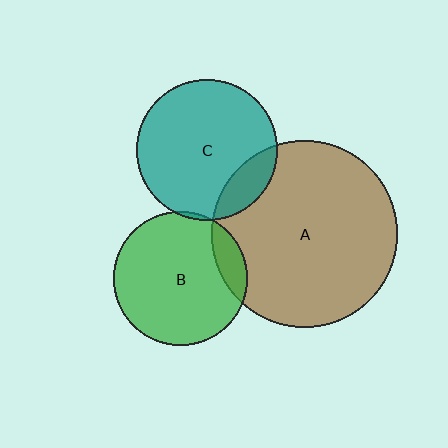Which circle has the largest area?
Circle A (brown).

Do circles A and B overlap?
Yes.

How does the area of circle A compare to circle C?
Approximately 1.8 times.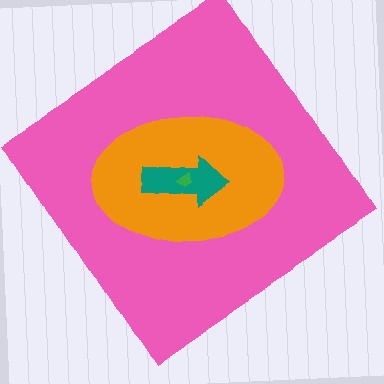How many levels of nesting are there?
4.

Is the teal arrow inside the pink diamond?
Yes.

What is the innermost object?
The green trapezoid.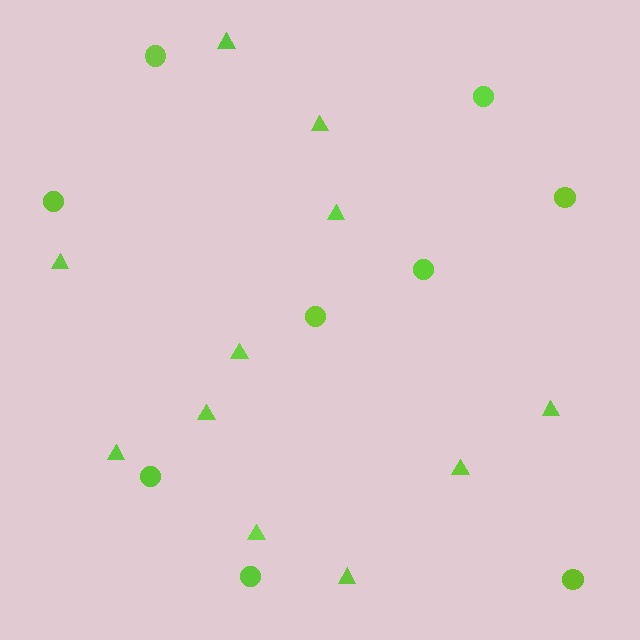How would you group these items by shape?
There are 2 groups: one group of triangles (11) and one group of circles (9).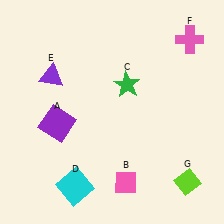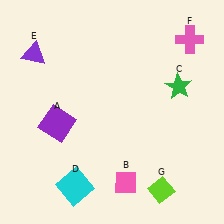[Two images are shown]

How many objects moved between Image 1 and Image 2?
3 objects moved between the two images.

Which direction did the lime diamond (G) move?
The lime diamond (G) moved left.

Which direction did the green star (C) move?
The green star (C) moved right.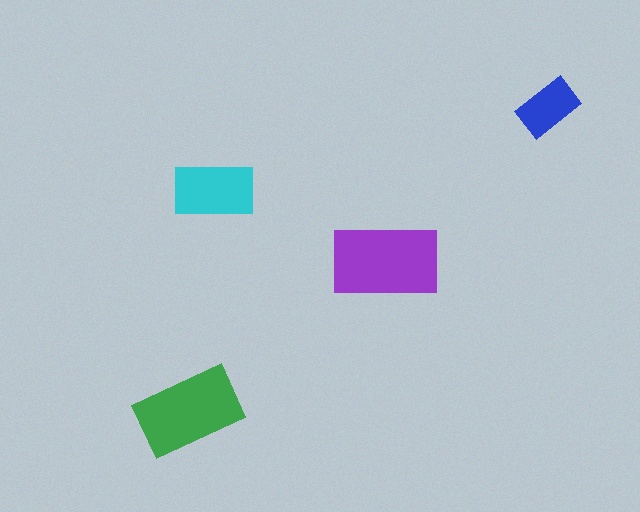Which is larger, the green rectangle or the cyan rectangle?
The green one.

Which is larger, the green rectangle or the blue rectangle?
The green one.